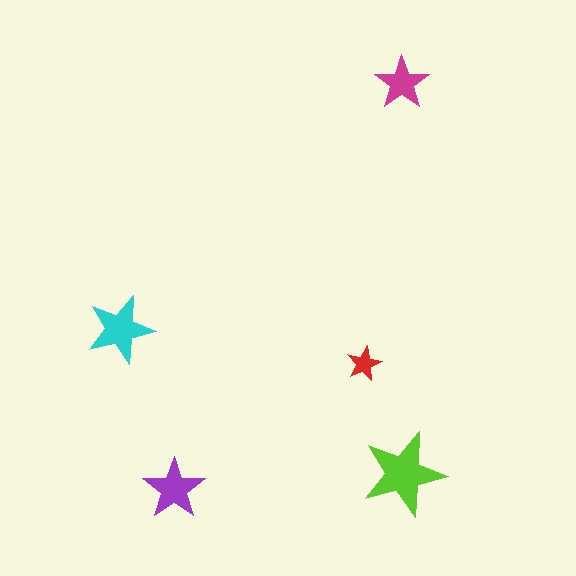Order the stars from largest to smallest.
the lime one, the cyan one, the purple one, the magenta one, the red one.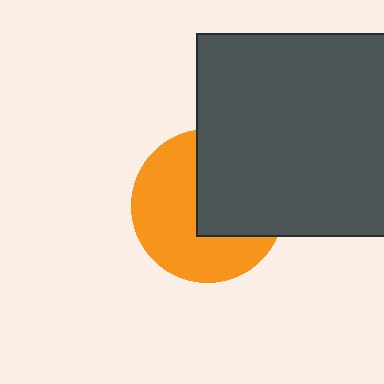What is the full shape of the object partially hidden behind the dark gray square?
The partially hidden object is an orange circle.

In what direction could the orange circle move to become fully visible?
The orange circle could move left. That would shift it out from behind the dark gray square entirely.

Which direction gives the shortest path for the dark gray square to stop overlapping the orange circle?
Moving right gives the shortest separation.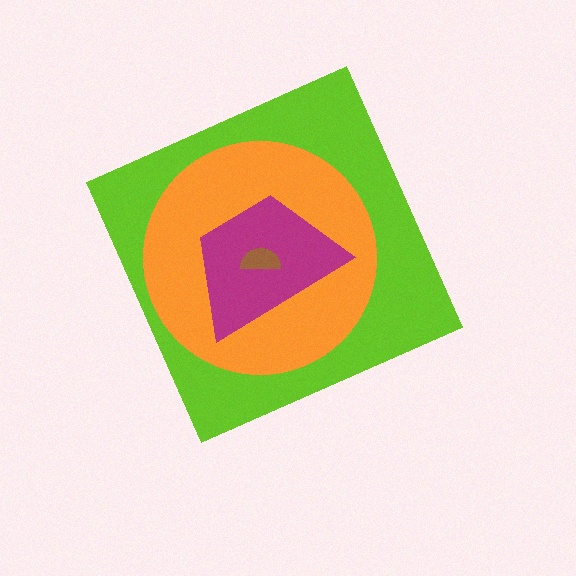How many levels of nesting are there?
4.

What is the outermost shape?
The lime diamond.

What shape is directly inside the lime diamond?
The orange circle.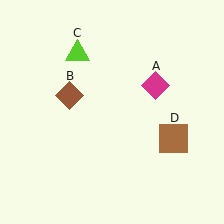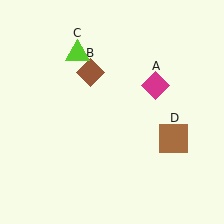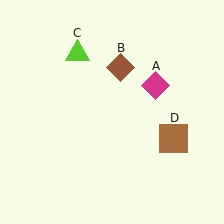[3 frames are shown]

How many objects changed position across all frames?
1 object changed position: brown diamond (object B).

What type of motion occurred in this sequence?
The brown diamond (object B) rotated clockwise around the center of the scene.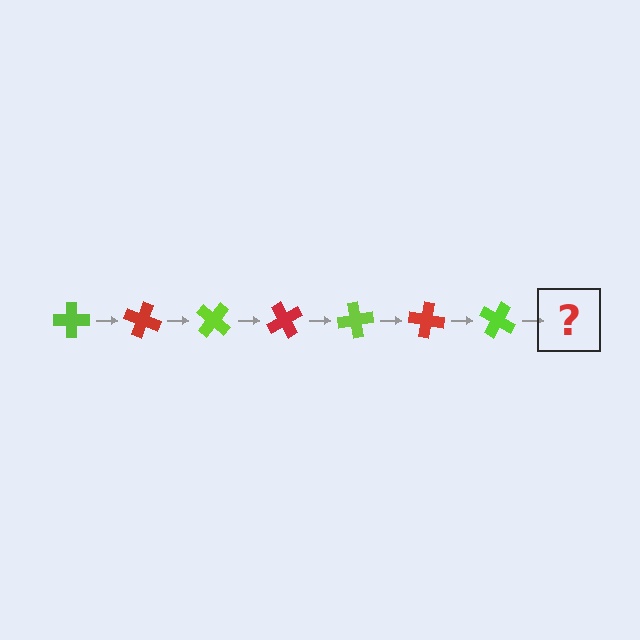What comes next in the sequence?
The next element should be a red cross, rotated 140 degrees from the start.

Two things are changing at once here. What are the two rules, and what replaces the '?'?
The two rules are that it rotates 20 degrees each step and the color cycles through lime and red. The '?' should be a red cross, rotated 140 degrees from the start.